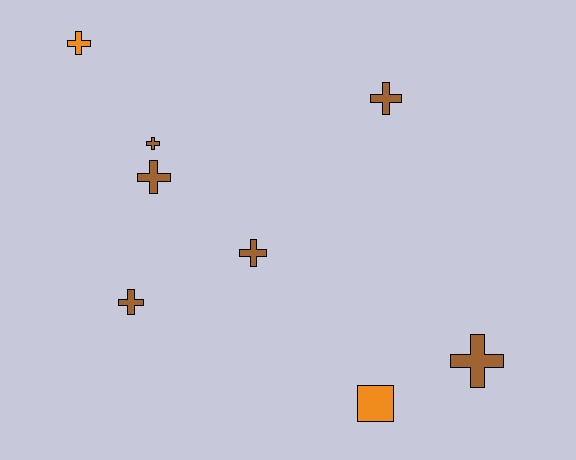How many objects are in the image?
There are 8 objects.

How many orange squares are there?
There is 1 orange square.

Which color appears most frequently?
Brown, with 6 objects.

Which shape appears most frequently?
Cross, with 7 objects.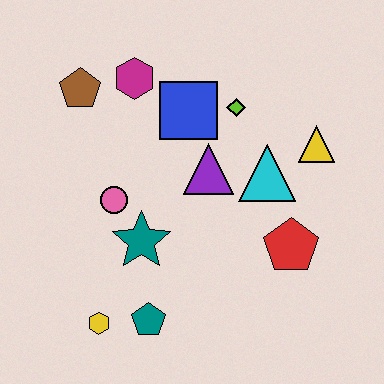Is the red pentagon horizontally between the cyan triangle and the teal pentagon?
No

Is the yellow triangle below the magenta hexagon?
Yes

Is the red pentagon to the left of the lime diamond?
No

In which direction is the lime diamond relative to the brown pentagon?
The lime diamond is to the right of the brown pentagon.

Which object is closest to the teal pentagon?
The yellow hexagon is closest to the teal pentagon.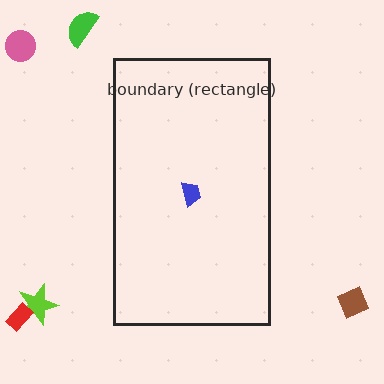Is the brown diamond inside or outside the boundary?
Outside.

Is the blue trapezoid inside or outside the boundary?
Inside.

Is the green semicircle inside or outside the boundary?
Outside.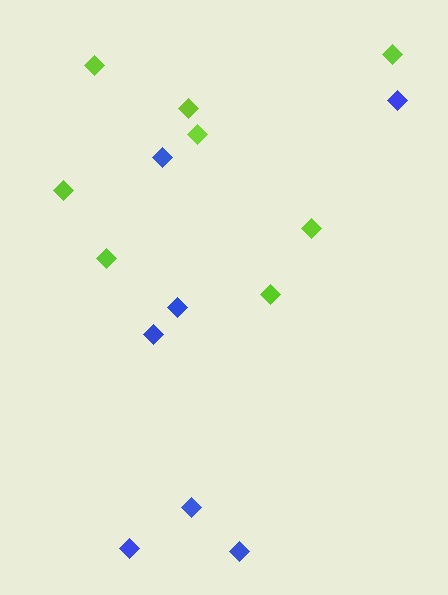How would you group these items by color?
There are 2 groups: one group of lime diamonds (8) and one group of blue diamonds (7).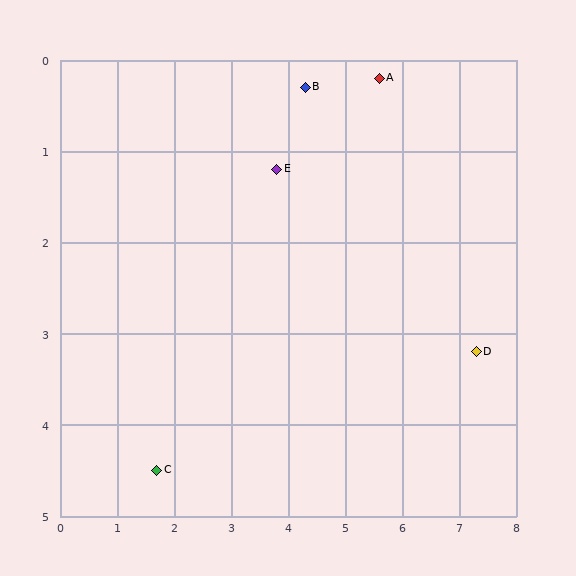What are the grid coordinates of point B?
Point B is at approximately (4.3, 0.3).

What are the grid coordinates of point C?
Point C is at approximately (1.7, 4.5).